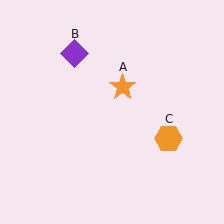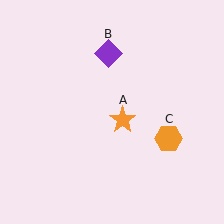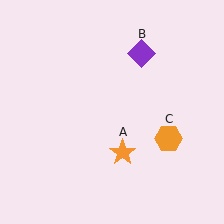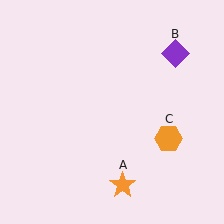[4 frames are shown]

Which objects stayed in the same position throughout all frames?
Orange hexagon (object C) remained stationary.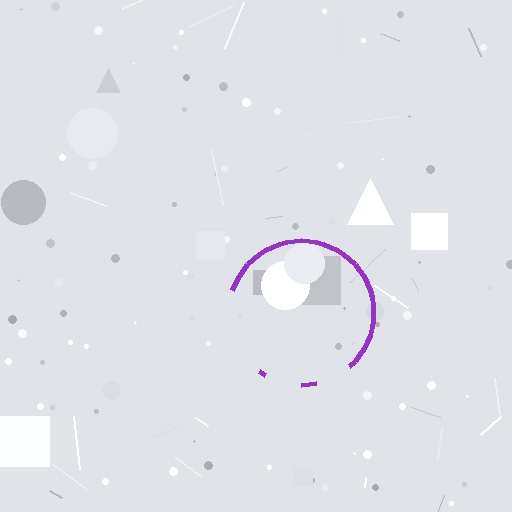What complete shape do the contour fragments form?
The contour fragments form a circle.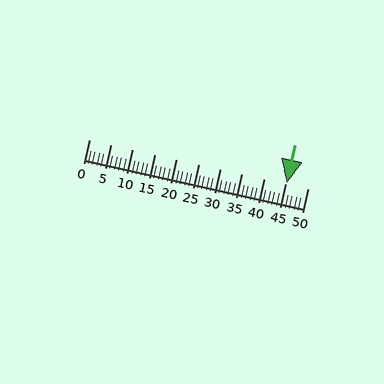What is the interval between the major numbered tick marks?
The major tick marks are spaced 5 units apart.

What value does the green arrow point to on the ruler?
The green arrow points to approximately 45.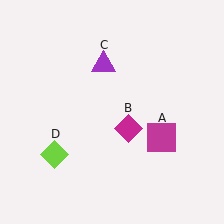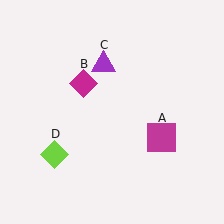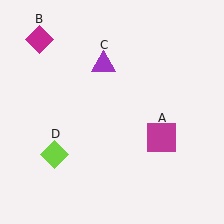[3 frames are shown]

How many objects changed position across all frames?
1 object changed position: magenta diamond (object B).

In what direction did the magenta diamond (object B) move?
The magenta diamond (object B) moved up and to the left.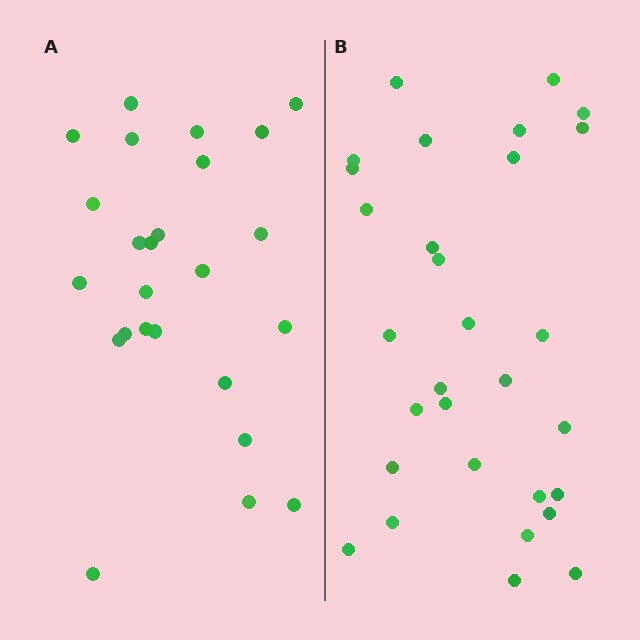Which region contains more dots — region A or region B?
Region B (the right region) has more dots.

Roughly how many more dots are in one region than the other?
Region B has about 5 more dots than region A.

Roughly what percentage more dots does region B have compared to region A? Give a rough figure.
About 20% more.